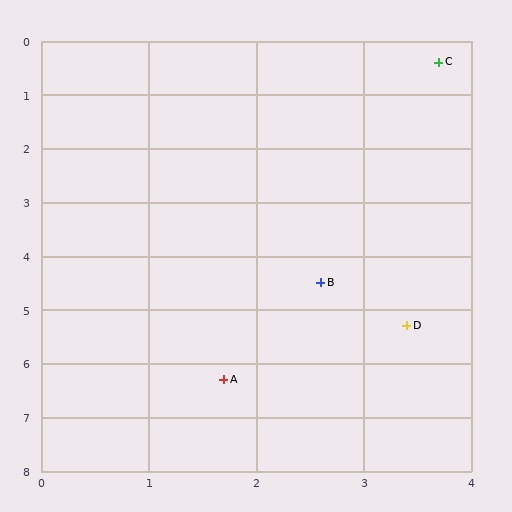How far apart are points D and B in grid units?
Points D and B are about 1.1 grid units apart.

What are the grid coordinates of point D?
Point D is at approximately (3.4, 5.3).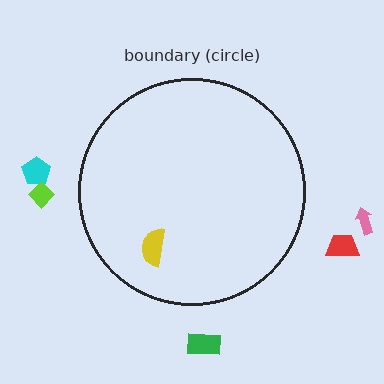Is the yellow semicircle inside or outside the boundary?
Inside.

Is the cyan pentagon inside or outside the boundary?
Outside.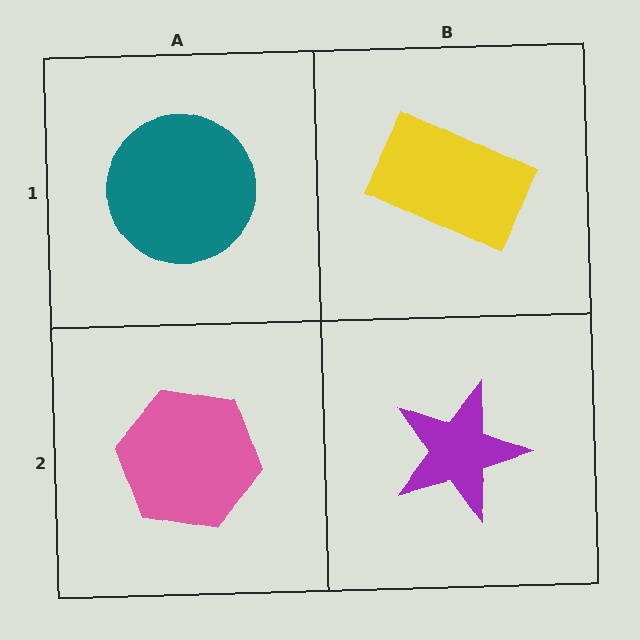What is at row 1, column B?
A yellow rectangle.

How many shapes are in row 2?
2 shapes.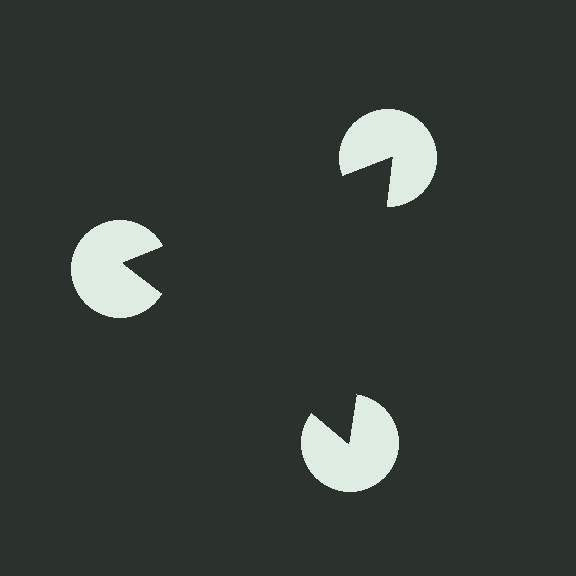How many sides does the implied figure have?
3 sides.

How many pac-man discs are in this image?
There are 3 — one at each vertex of the illusory triangle.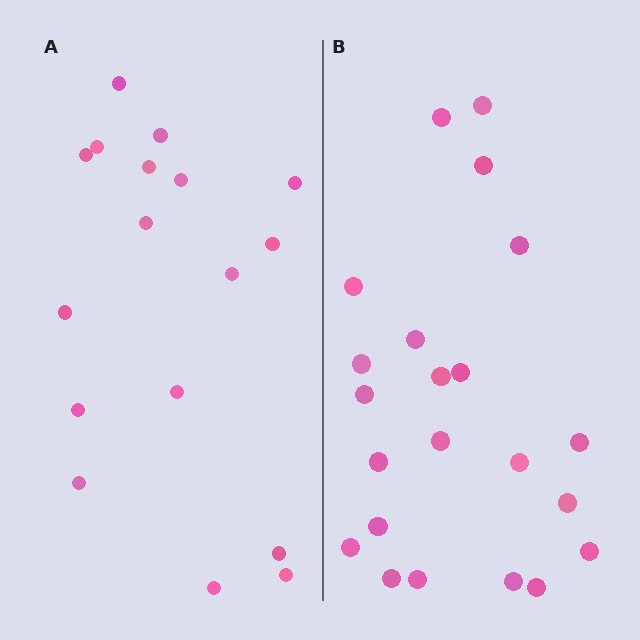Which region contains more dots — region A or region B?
Region B (the right region) has more dots.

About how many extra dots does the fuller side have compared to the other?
Region B has about 5 more dots than region A.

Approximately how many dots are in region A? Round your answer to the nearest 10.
About 20 dots. (The exact count is 17, which rounds to 20.)